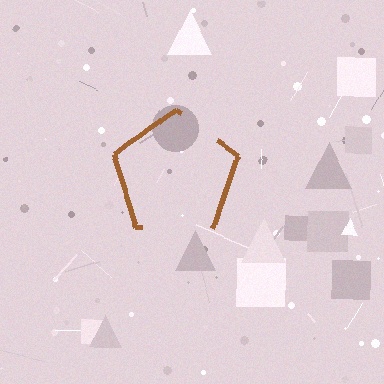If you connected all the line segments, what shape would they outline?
They would outline a pentagon.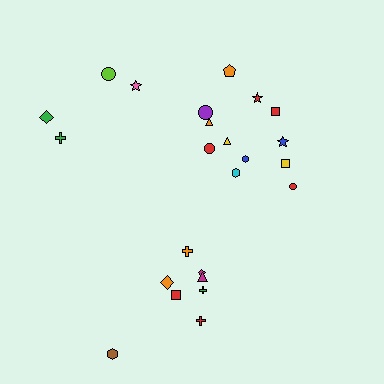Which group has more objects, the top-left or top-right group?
The top-right group.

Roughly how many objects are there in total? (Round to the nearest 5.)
Roughly 25 objects in total.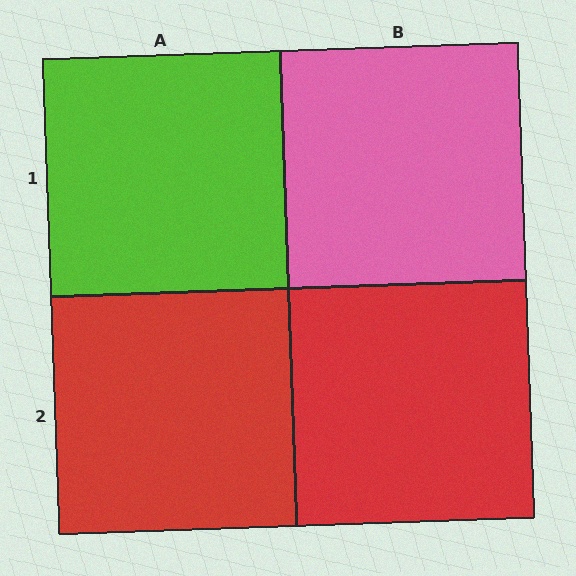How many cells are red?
2 cells are red.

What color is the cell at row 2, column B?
Red.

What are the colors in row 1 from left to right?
Lime, pink.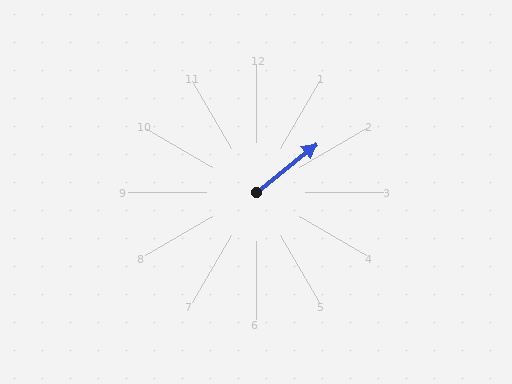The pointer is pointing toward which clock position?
Roughly 2 o'clock.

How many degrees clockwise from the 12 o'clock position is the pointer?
Approximately 51 degrees.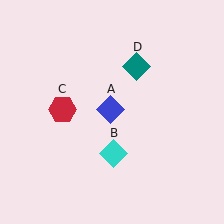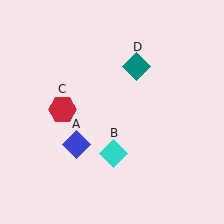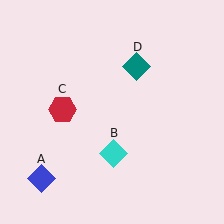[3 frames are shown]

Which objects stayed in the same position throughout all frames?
Cyan diamond (object B) and red hexagon (object C) and teal diamond (object D) remained stationary.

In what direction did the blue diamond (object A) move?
The blue diamond (object A) moved down and to the left.